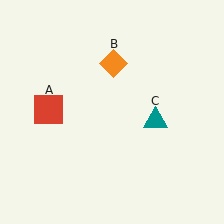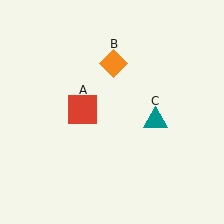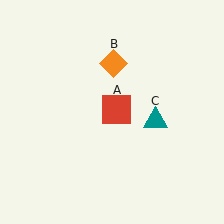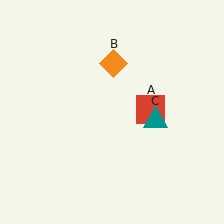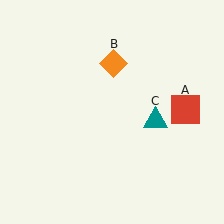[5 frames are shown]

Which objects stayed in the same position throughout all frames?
Orange diamond (object B) and teal triangle (object C) remained stationary.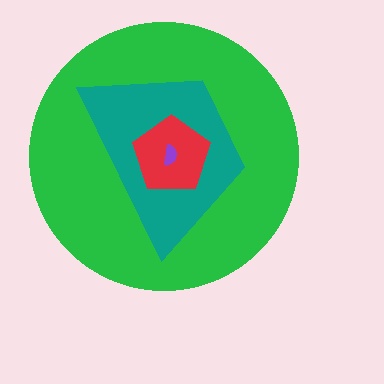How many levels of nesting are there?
4.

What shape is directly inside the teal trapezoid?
The red pentagon.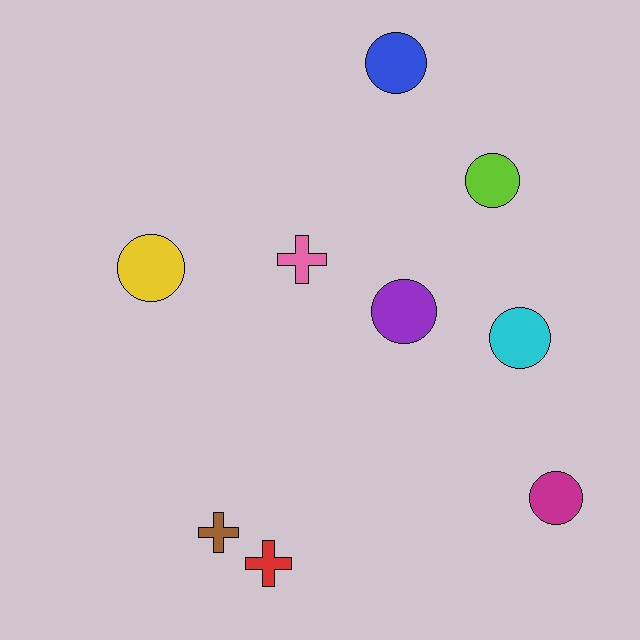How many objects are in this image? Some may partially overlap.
There are 9 objects.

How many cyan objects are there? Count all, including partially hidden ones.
There is 1 cyan object.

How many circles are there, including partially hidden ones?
There are 6 circles.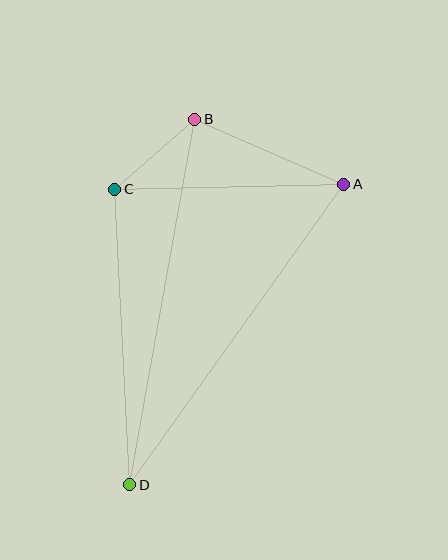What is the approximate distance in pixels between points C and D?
The distance between C and D is approximately 296 pixels.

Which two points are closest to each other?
Points B and C are closest to each other.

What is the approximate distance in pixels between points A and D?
The distance between A and D is approximately 369 pixels.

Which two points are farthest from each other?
Points B and D are farthest from each other.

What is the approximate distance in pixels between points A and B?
The distance between A and B is approximately 162 pixels.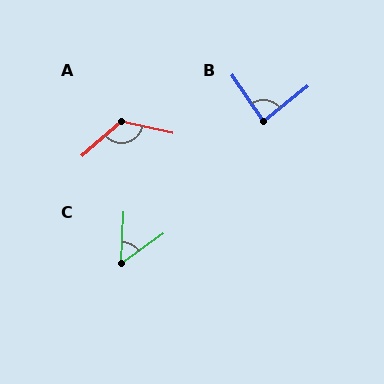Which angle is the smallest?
C, at approximately 52 degrees.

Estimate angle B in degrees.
Approximately 86 degrees.